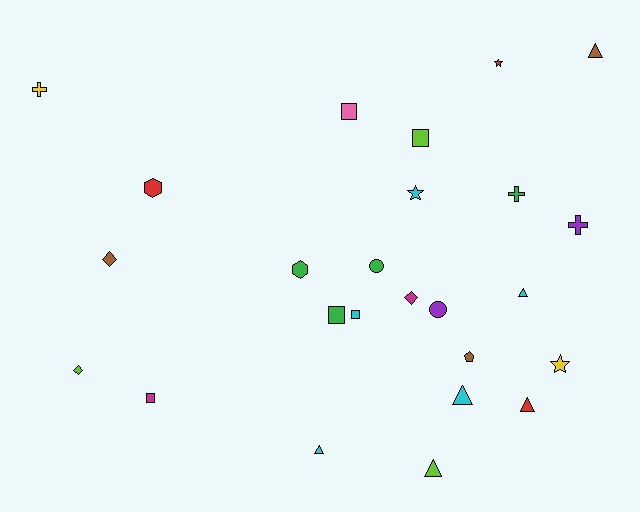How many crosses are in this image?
There are 3 crosses.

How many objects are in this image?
There are 25 objects.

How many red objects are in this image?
There are 3 red objects.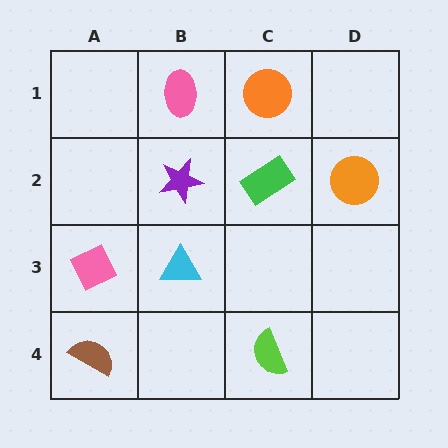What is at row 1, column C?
An orange circle.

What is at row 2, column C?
A green rectangle.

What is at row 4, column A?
A brown semicircle.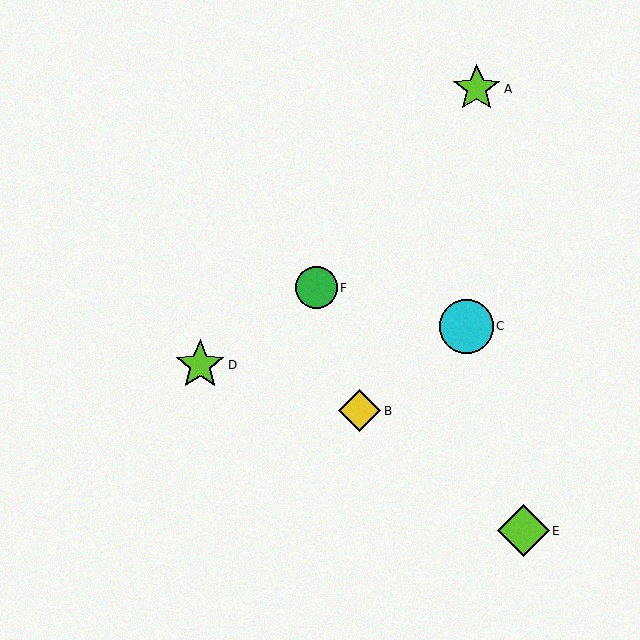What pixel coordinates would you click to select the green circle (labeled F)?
Click at (317, 288) to select the green circle F.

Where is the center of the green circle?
The center of the green circle is at (317, 288).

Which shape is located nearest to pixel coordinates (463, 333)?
The cyan circle (labeled C) at (467, 326) is nearest to that location.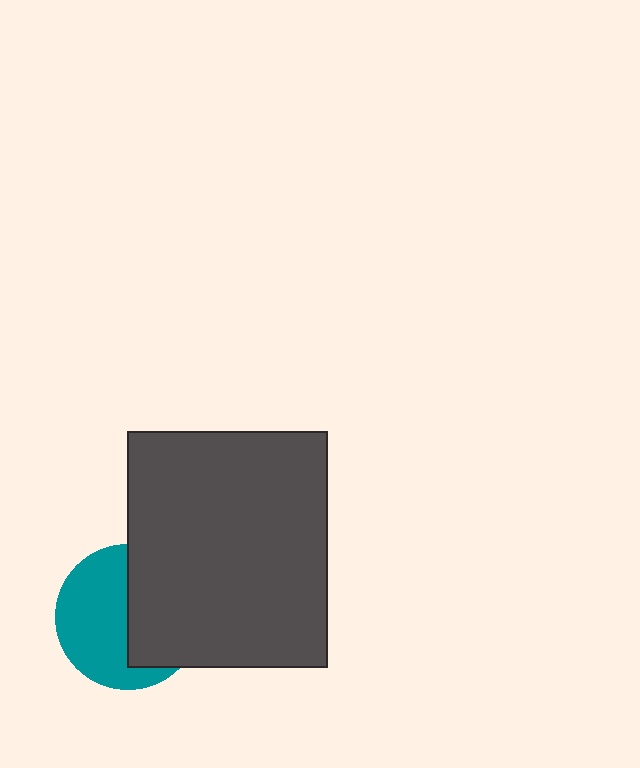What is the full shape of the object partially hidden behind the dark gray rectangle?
The partially hidden object is a teal circle.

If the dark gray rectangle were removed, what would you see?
You would see the complete teal circle.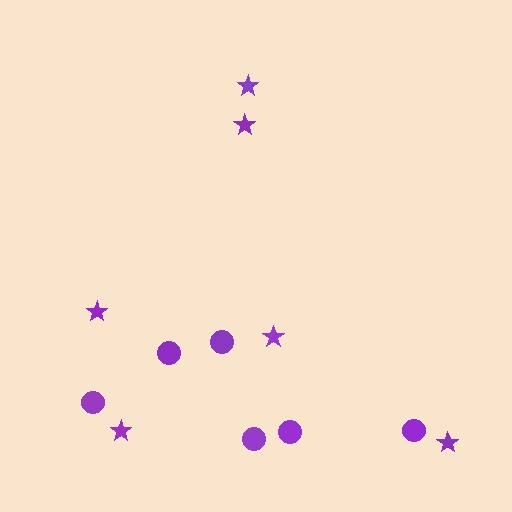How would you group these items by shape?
There are 2 groups: one group of circles (6) and one group of stars (6).